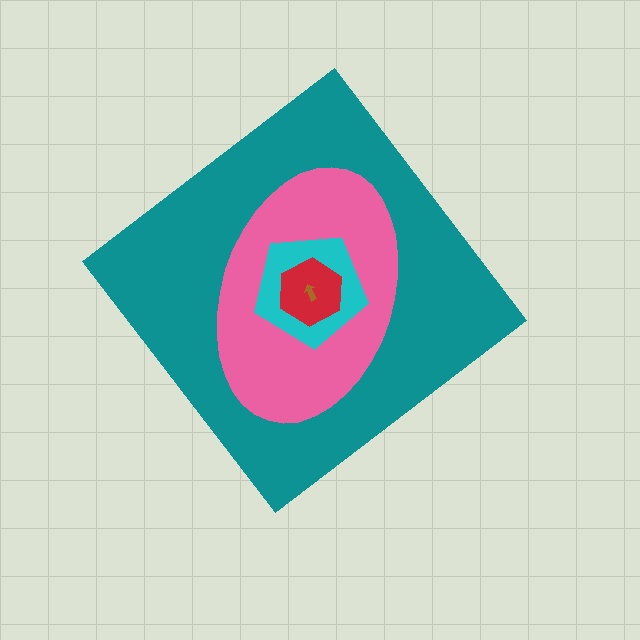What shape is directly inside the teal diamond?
The pink ellipse.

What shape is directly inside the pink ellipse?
The cyan pentagon.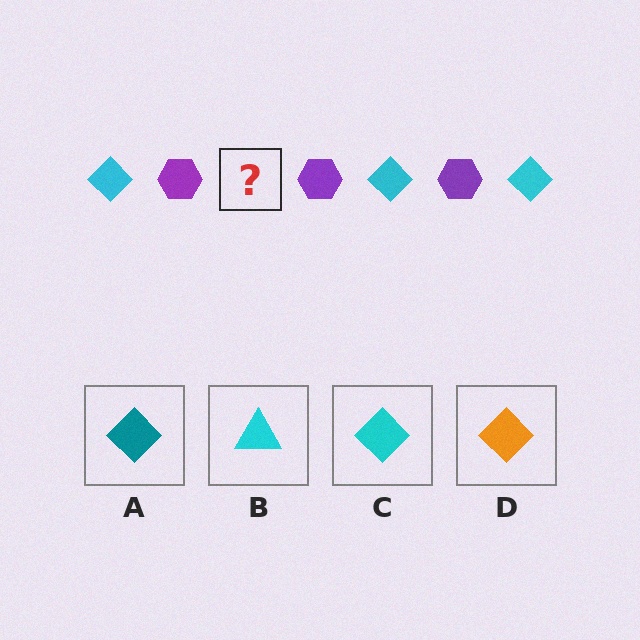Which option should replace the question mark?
Option C.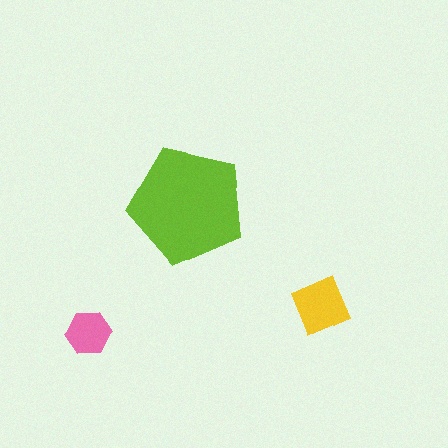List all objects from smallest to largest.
The pink hexagon, the yellow square, the lime pentagon.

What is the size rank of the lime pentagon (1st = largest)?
1st.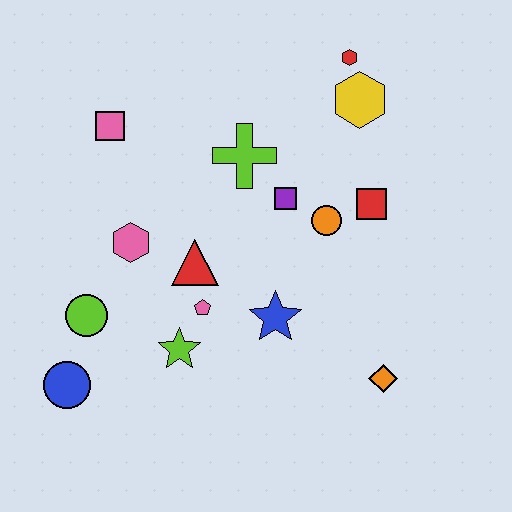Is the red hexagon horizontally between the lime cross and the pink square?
No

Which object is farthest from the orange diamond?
The pink square is farthest from the orange diamond.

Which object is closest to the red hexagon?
The yellow hexagon is closest to the red hexagon.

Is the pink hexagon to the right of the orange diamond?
No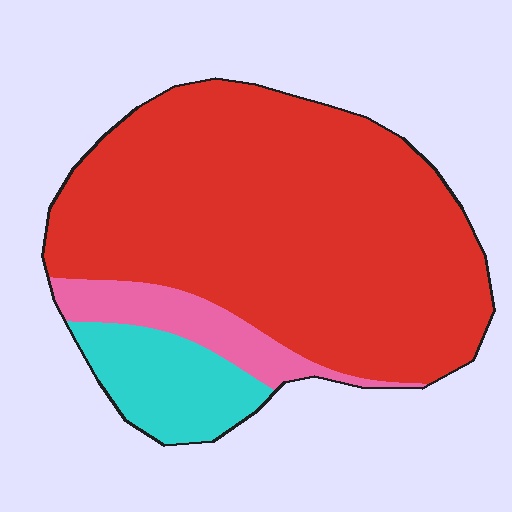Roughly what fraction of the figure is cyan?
Cyan takes up about one eighth (1/8) of the figure.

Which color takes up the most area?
Red, at roughly 75%.